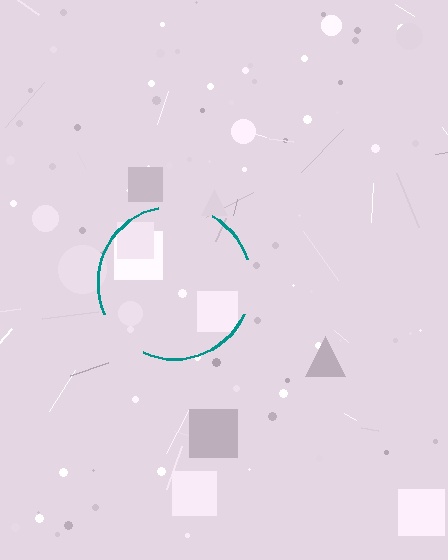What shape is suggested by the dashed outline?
The dashed outline suggests a circle.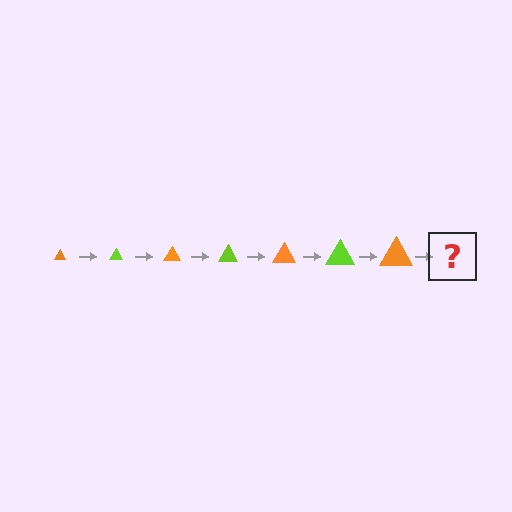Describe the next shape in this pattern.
It should be a lime triangle, larger than the previous one.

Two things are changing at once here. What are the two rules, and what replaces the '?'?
The two rules are that the triangle grows larger each step and the color cycles through orange and lime. The '?' should be a lime triangle, larger than the previous one.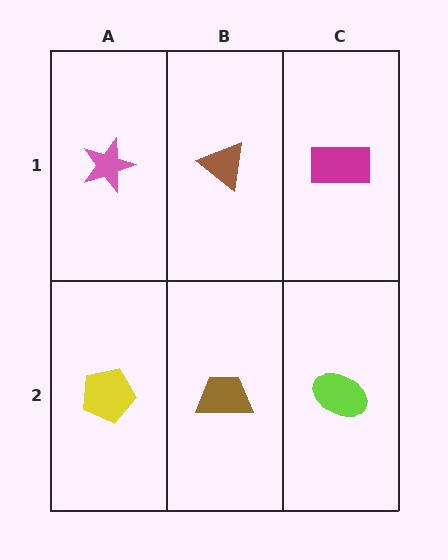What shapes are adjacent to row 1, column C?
A lime ellipse (row 2, column C), a brown triangle (row 1, column B).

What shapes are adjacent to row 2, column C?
A magenta rectangle (row 1, column C), a brown trapezoid (row 2, column B).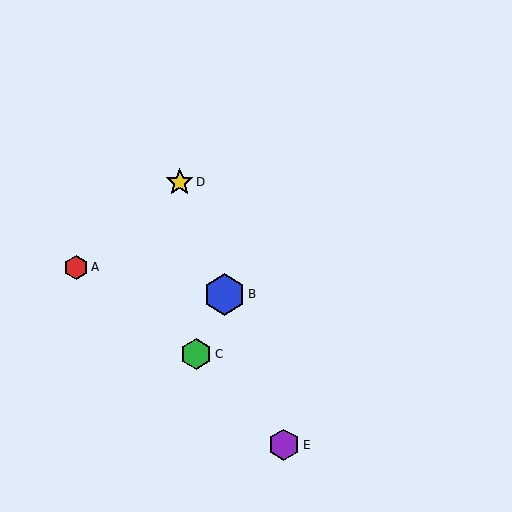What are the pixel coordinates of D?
Object D is at (180, 182).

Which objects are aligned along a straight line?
Objects B, D, E are aligned along a straight line.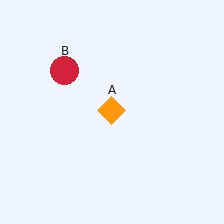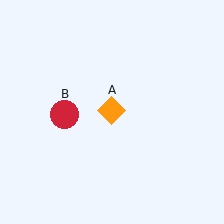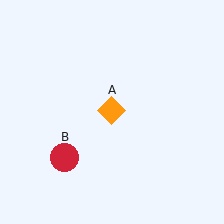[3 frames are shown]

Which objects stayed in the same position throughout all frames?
Orange diamond (object A) remained stationary.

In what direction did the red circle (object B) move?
The red circle (object B) moved down.